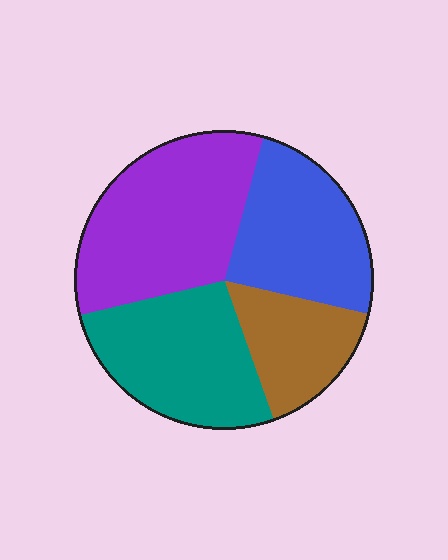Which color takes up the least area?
Brown, at roughly 15%.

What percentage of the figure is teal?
Teal covers roughly 25% of the figure.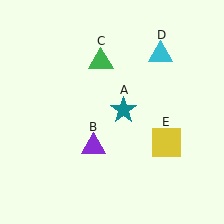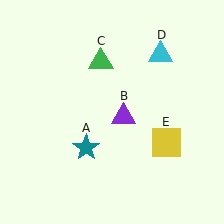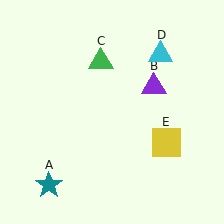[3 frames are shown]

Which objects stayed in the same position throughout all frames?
Green triangle (object C) and cyan triangle (object D) and yellow square (object E) remained stationary.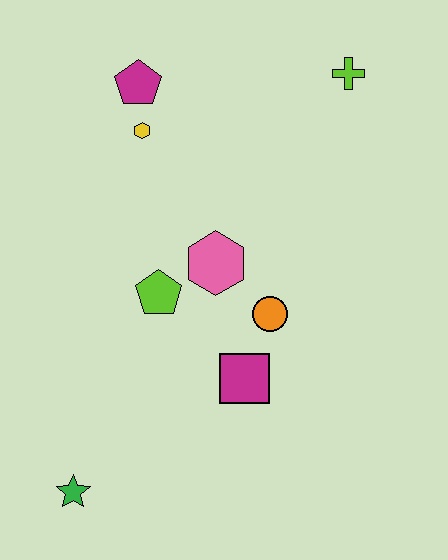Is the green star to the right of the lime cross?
No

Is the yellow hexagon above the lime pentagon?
Yes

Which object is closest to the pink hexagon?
The lime pentagon is closest to the pink hexagon.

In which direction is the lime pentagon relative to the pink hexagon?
The lime pentagon is to the left of the pink hexagon.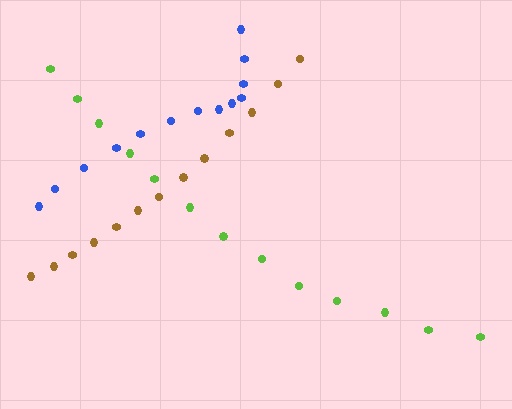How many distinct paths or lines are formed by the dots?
There are 3 distinct paths.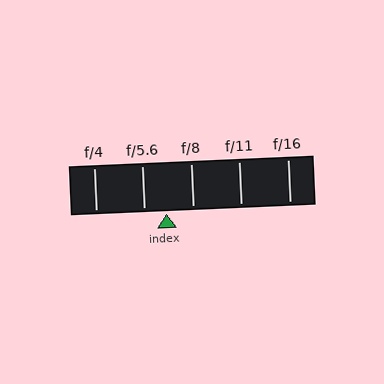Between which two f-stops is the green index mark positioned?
The index mark is between f/5.6 and f/8.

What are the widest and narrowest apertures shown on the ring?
The widest aperture shown is f/4 and the narrowest is f/16.